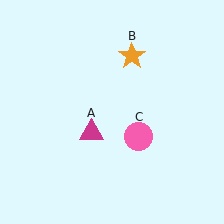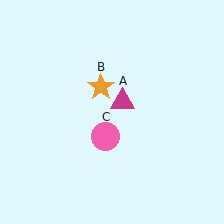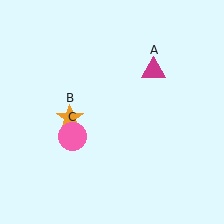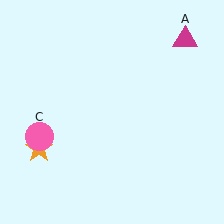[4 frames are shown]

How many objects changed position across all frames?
3 objects changed position: magenta triangle (object A), orange star (object B), pink circle (object C).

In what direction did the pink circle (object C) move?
The pink circle (object C) moved left.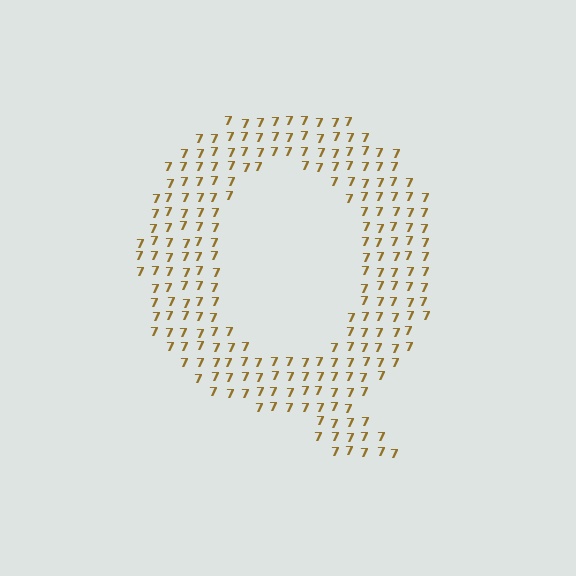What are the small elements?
The small elements are digit 7's.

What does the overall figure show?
The overall figure shows the letter Q.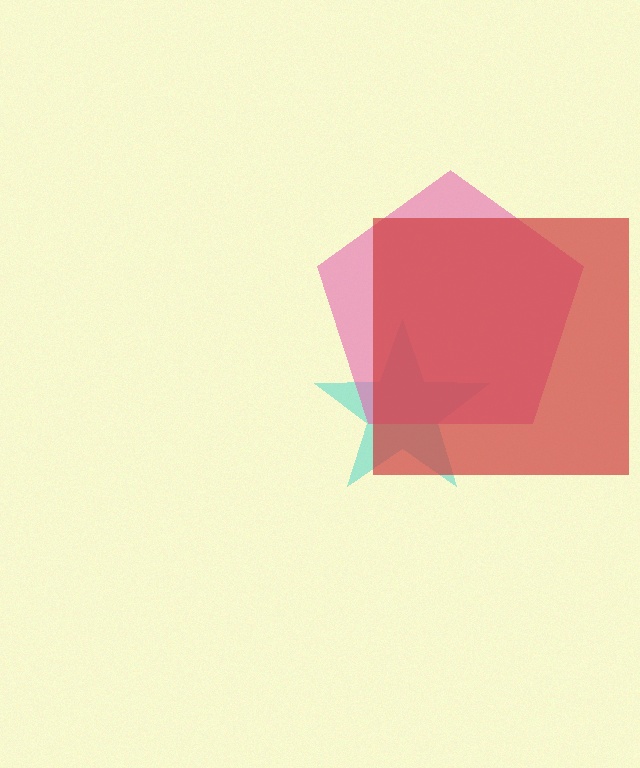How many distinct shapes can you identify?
There are 3 distinct shapes: a cyan star, a pink pentagon, a red square.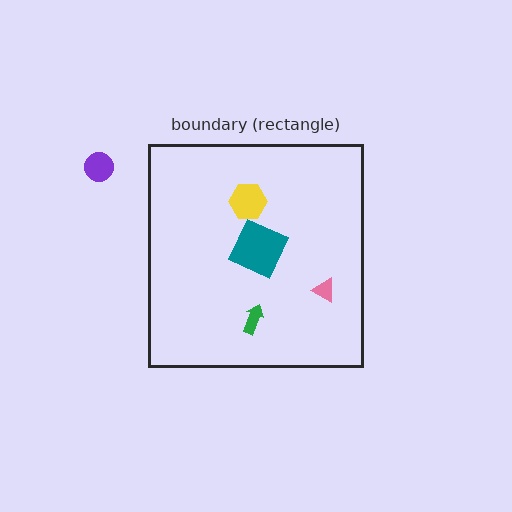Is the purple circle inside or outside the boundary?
Outside.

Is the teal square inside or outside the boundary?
Inside.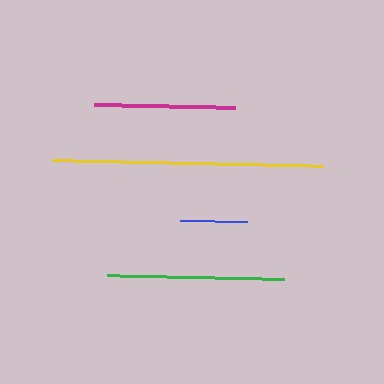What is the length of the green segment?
The green segment is approximately 177 pixels long.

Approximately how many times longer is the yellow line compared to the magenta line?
The yellow line is approximately 1.9 times the length of the magenta line.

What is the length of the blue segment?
The blue segment is approximately 67 pixels long.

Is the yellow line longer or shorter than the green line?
The yellow line is longer than the green line.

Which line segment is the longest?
The yellow line is the longest at approximately 272 pixels.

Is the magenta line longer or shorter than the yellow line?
The yellow line is longer than the magenta line.